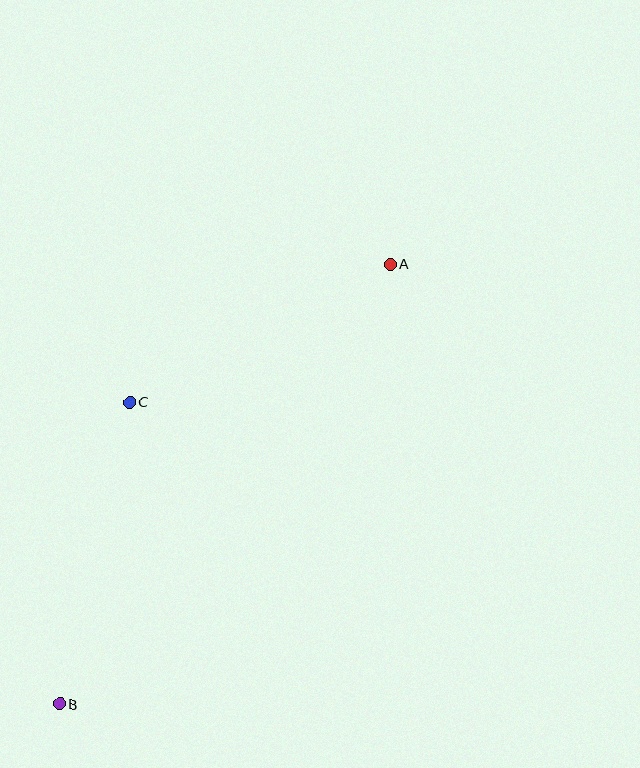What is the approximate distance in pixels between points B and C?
The distance between B and C is approximately 310 pixels.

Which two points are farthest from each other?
Points A and B are farthest from each other.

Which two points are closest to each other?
Points A and C are closest to each other.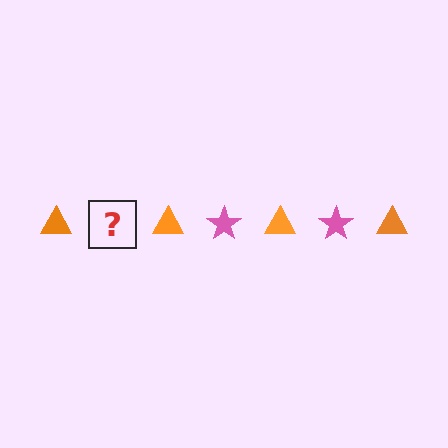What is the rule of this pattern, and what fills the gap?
The rule is that the pattern alternates between orange triangle and pink star. The gap should be filled with a pink star.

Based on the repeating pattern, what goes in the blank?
The blank should be a pink star.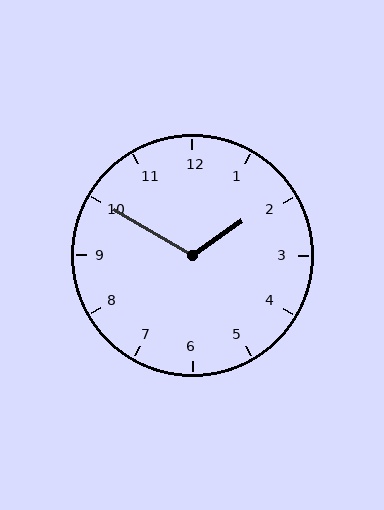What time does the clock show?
1:50.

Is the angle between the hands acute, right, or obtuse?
It is obtuse.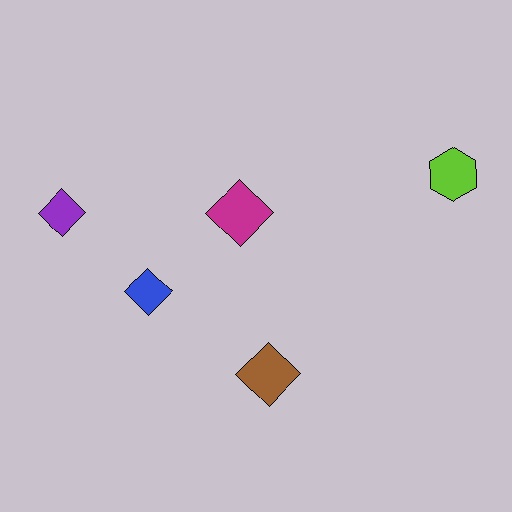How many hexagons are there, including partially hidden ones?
There is 1 hexagon.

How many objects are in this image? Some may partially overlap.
There are 5 objects.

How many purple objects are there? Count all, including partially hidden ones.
There is 1 purple object.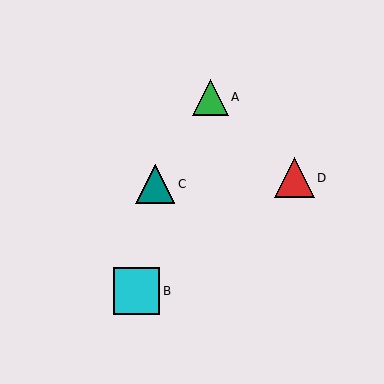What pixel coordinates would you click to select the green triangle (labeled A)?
Click at (210, 97) to select the green triangle A.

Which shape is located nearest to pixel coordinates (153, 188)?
The teal triangle (labeled C) at (155, 184) is nearest to that location.